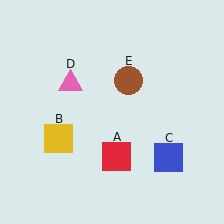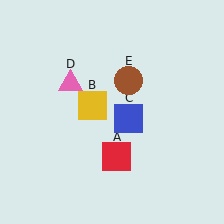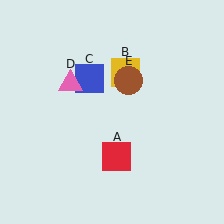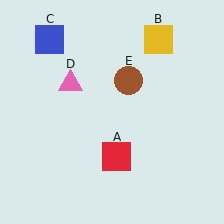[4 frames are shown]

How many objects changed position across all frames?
2 objects changed position: yellow square (object B), blue square (object C).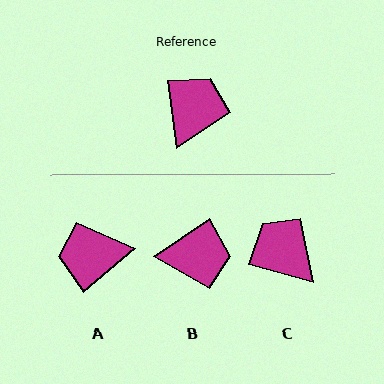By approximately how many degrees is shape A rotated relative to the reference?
Approximately 123 degrees counter-clockwise.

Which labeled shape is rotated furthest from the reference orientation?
A, about 123 degrees away.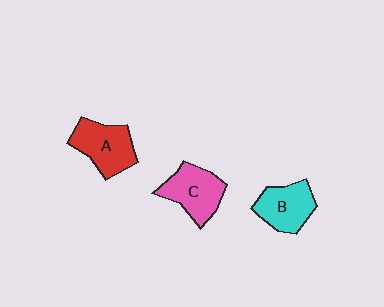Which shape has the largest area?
Shape A (red).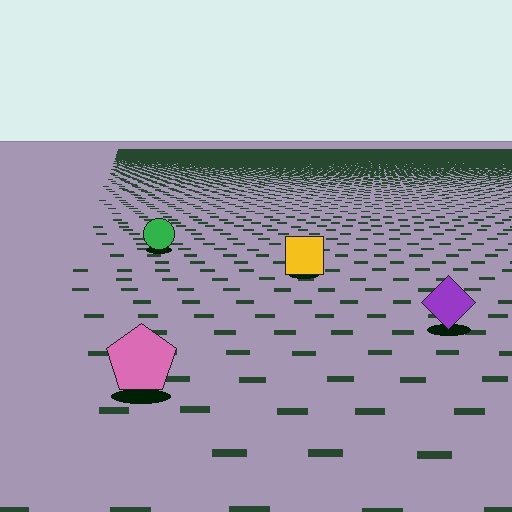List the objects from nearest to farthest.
From nearest to farthest: the pink pentagon, the purple diamond, the yellow square, the green circle.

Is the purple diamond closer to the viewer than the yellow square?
Yes. The purple diamond is closer — you can tell from the texture gradient: the ground texture is coarser near it.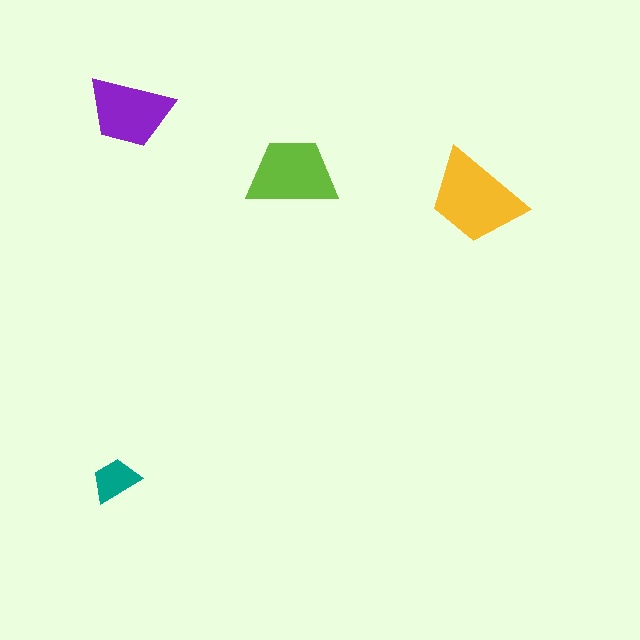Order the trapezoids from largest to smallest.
the yellow one, the lime one, the purple one, the teal one.